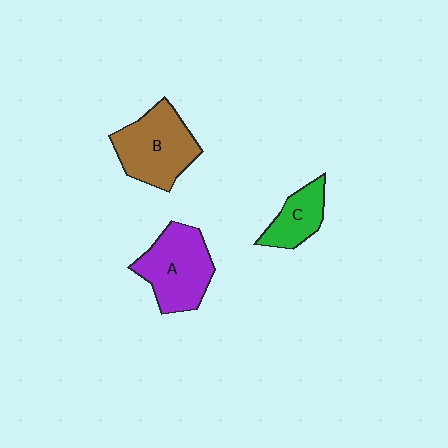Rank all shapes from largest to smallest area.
From largest to smallest: B (brown), A (purple), C (green).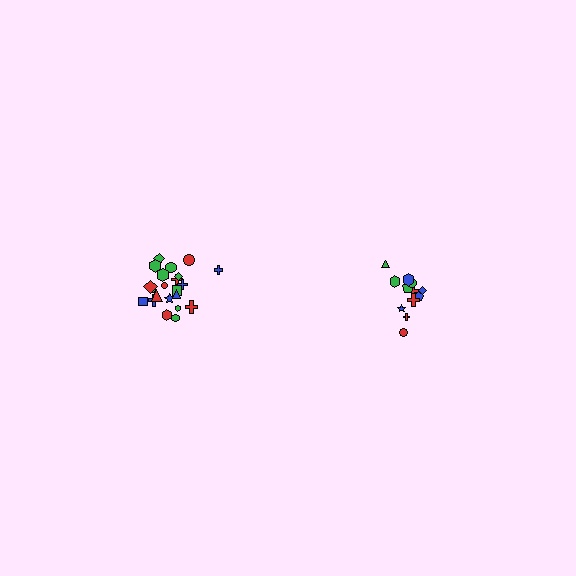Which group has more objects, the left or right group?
The left group.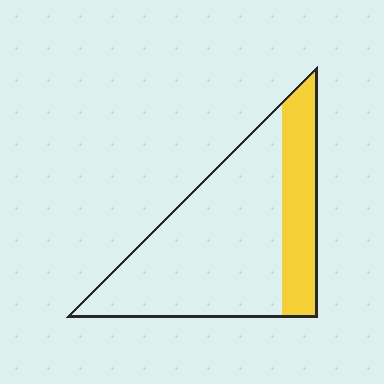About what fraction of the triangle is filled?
About one quarter (1/4).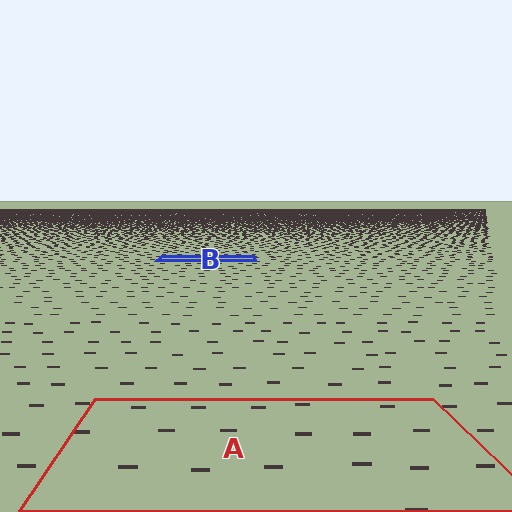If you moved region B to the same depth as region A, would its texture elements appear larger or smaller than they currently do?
They would appear larger. At a closer depth, the same texture elements are projected at a bigger on-screen size.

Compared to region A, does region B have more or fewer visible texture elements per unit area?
Region B has more texture elements per unit area — they are packed more densely because it is farther away.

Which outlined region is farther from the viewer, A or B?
Region B is farther from the viewer — the texture elements inside it appear smaller and more densely packed.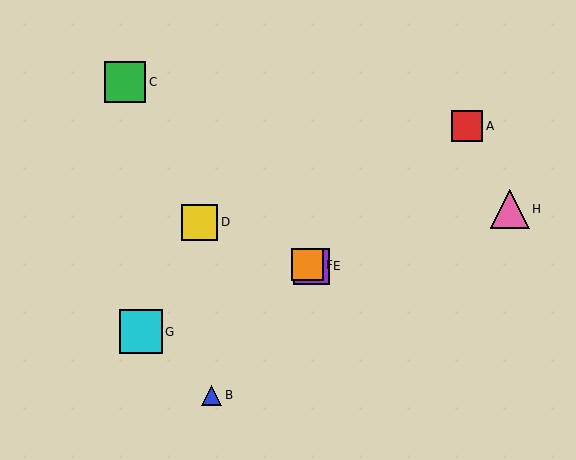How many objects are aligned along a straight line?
3 objects (D, E, F) are aligned along a straight line.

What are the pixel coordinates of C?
Object C is at (125, 82).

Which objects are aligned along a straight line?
Objects D, E, F are aligned along a straight line.